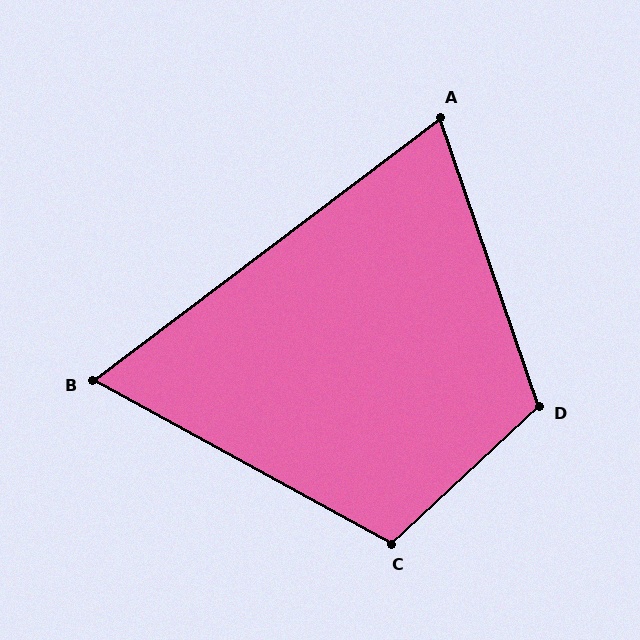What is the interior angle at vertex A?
Approximately 72 degrees (acute).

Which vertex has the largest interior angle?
D, at approximately 114 degrees.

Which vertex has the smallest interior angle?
B, at approximately 66 degrees.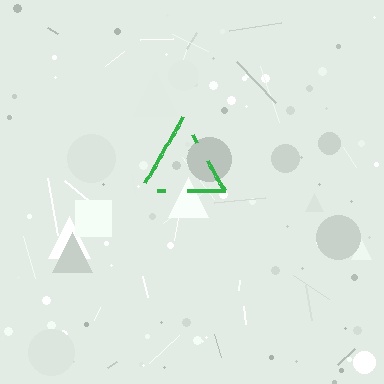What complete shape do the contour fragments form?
The contour fragments form a triangle.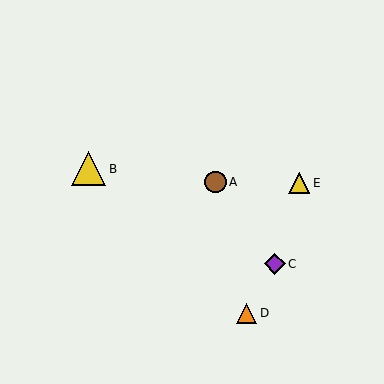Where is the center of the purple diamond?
The center of the purple diamond is at (275, 264).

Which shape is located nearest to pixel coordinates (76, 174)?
The yellow triangle (labeled B) at (89, 169) is nearest to that location.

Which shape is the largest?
The yellow triangle (labeled B) is the largest.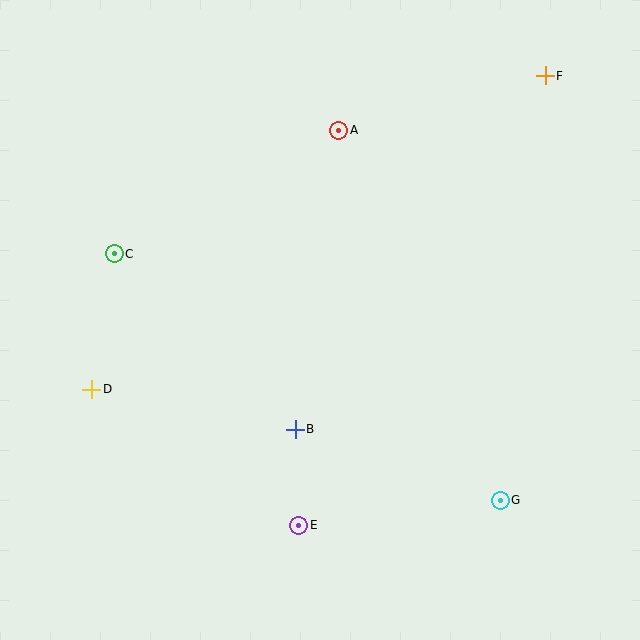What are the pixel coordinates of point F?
Point F is at (545, 76).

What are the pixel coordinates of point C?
Point C is at (114, 254).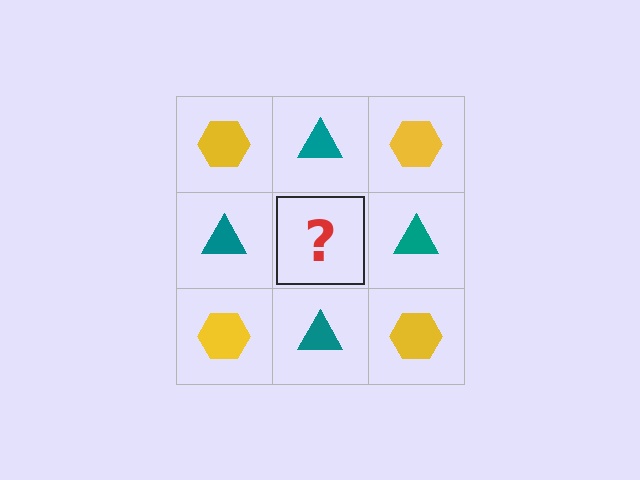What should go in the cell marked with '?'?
The missing cell should contain a yellow hexagon.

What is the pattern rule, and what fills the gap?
The rule is that it alternates yellow hexagon and teal triangle in a checkerboard pattern. The gap should be filled with a yellow hexagon.